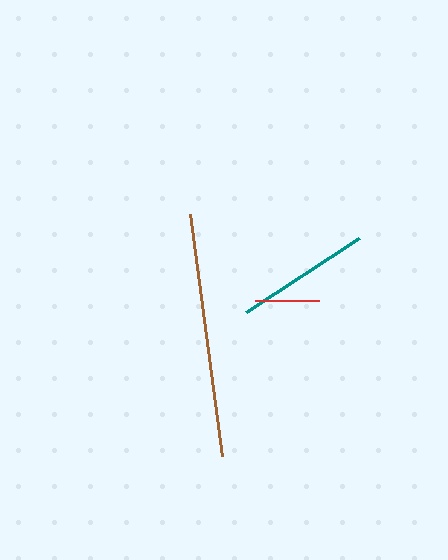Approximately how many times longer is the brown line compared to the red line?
The brown line is approximately 3.8 times the length of the red line.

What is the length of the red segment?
The red segment is approximately 64 pixels long.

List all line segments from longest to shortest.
From longest to shortest: brown, teal, red.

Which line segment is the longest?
The brown line is the longest at approximately 244 pixels.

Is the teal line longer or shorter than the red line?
The teal line is longer than the red line.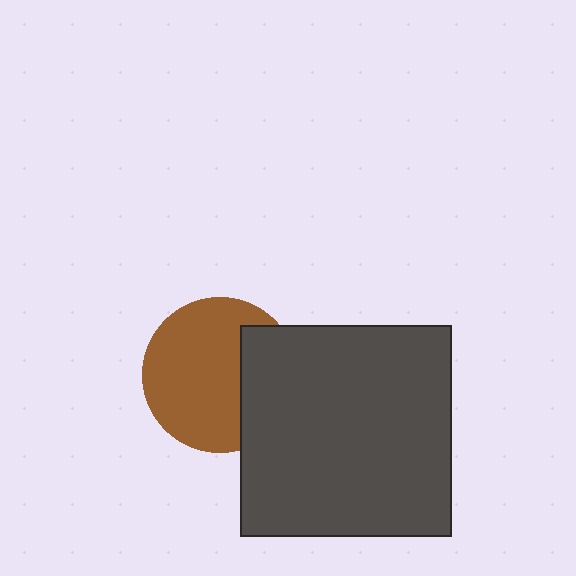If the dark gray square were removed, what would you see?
You would see the complete brown circle.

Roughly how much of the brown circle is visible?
Most of it is visible (roughly 69%).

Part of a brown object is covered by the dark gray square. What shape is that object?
It is a circle.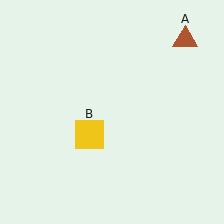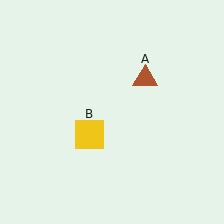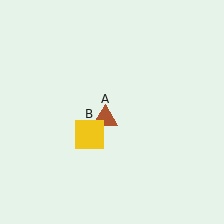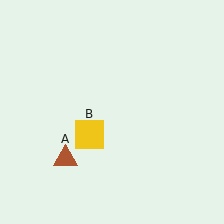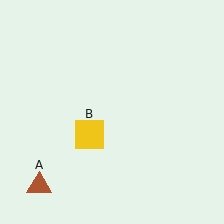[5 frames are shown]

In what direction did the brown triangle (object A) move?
The brown triangle (object A) moved down and to the left.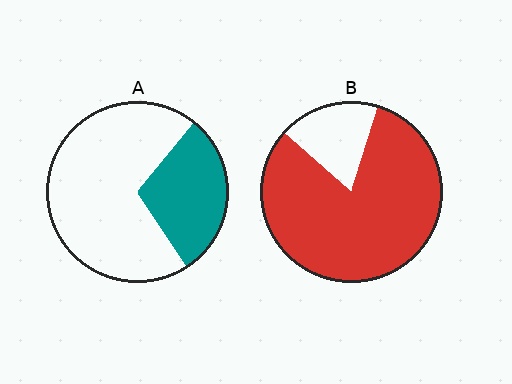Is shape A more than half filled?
No.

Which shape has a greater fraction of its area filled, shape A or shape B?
Shape B.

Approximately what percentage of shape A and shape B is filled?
A is approximately 30% and B is approximately 80%.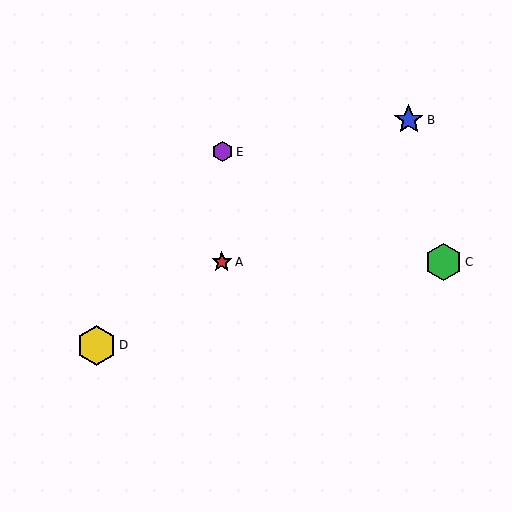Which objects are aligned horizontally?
Objects A, C are aligned horizontally.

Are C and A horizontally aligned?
Yes, both are at y≈262.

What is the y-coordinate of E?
Object E is at y≈152.